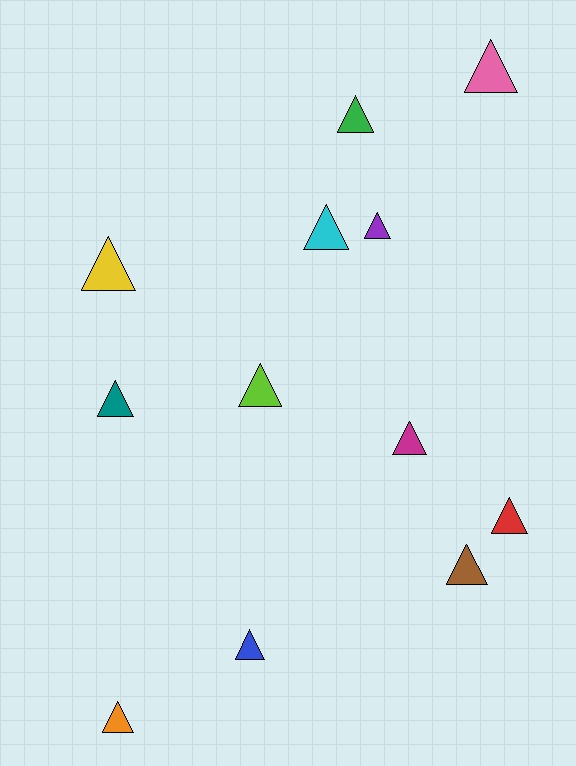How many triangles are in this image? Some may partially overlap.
There are 12 triangles.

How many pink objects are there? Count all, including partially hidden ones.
There is 1 pink object.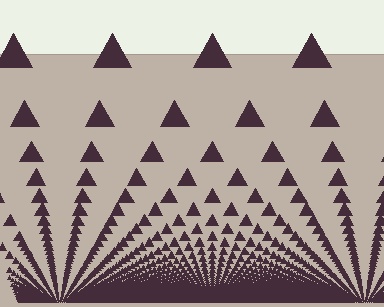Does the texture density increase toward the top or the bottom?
Density increases toward the bottom.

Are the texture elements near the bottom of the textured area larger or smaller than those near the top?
Smaller. The gradient is inverted — elements near the bottom are smaller and denser.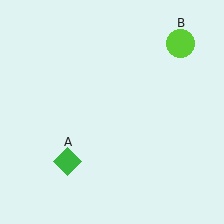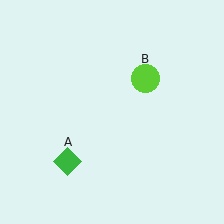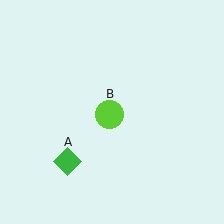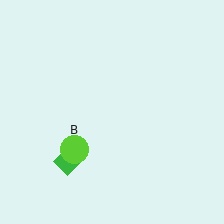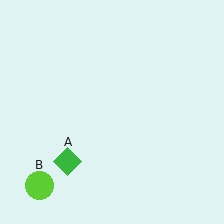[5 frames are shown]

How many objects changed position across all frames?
1 object changed position: lime circle (object B).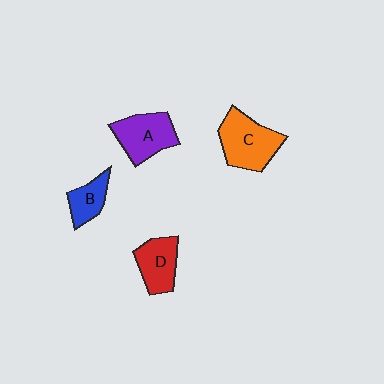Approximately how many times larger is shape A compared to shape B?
Approximately 1.7 times.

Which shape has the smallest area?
Shape B (blue).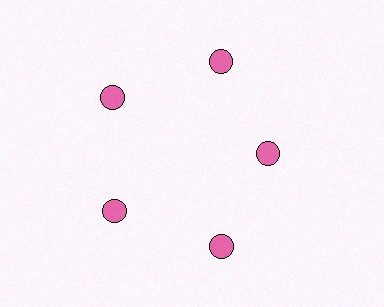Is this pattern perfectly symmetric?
No. The 5 pink circles are arranged in a ring, but one element near the 3 o'clock position is pulled inward toward the center, breaking the 5-fold rotational symmetry.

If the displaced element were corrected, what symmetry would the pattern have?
It would have 5-fold rotational symmetry — the pattern would map onto itself every 72 degrees.